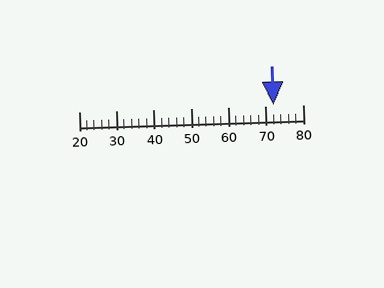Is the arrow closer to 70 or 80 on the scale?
The arrow is closer to 70.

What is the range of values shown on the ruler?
The ruler shows values from 20 to 80.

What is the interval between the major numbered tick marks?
The major tick marks are spaced 10 units apart.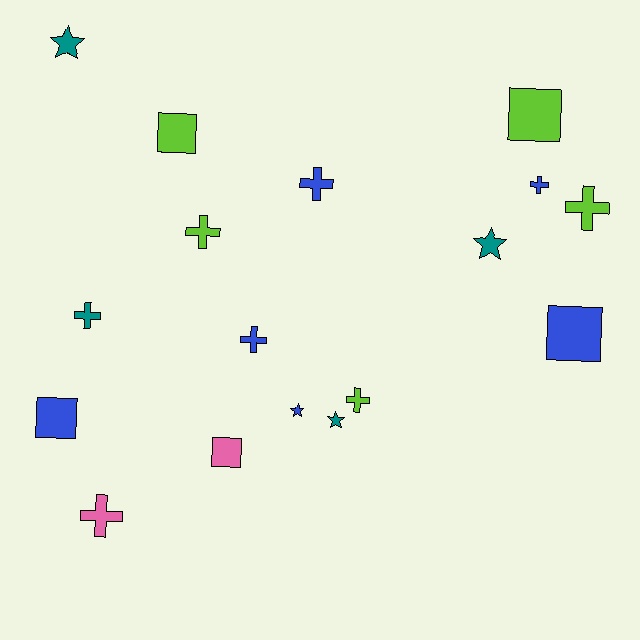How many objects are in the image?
There are 17 objects.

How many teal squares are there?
There are no teal squares.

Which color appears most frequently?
Blue, with 6 objects.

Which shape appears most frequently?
Cross, with 8 objects.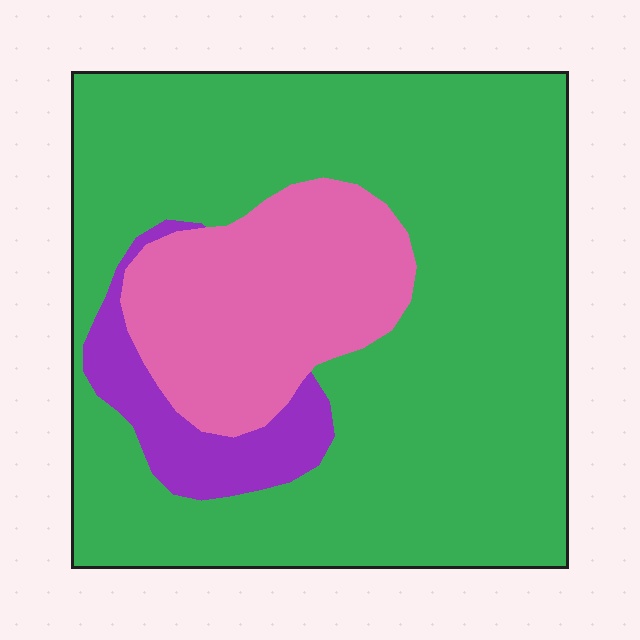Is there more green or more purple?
Green.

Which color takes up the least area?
Purple, at roughly 10%.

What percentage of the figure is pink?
Pink covers about 20% of the figure.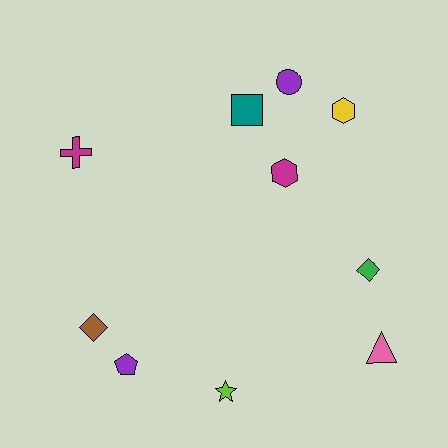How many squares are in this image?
There is 1 square.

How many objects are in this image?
There are 10 objects.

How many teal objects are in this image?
There is 1 teal object.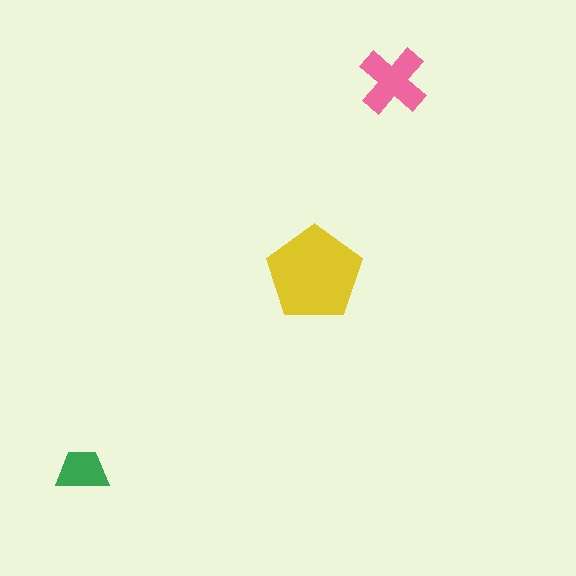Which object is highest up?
The pink cross is topmost.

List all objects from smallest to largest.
The green trapezoid, the pink cross, the yellow pentagon.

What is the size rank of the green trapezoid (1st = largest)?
3rd.